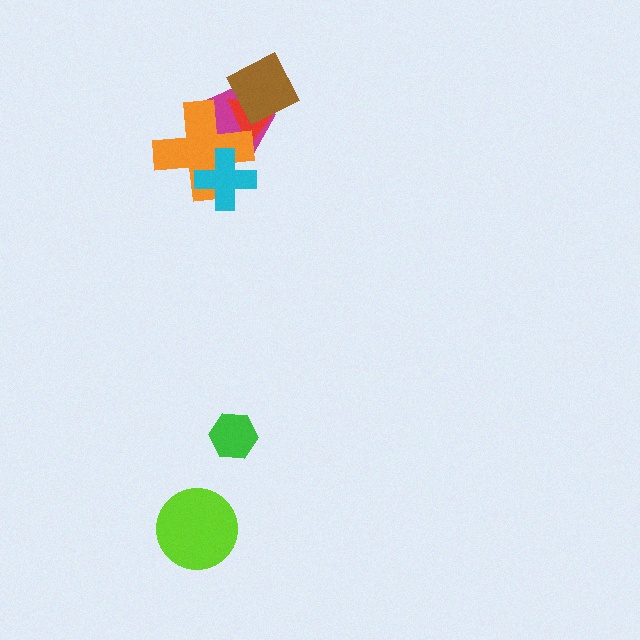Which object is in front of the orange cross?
The cyan cross is in front of the orange cross.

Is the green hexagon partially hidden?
No, no other shape covers it.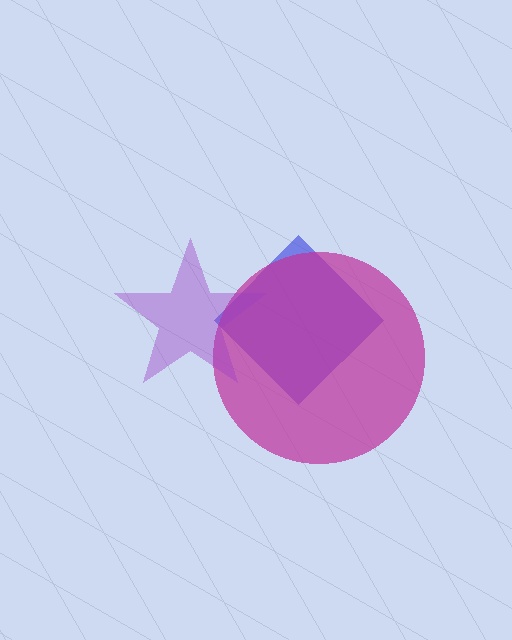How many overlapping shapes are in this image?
There are 3 overlapping shapes in the image.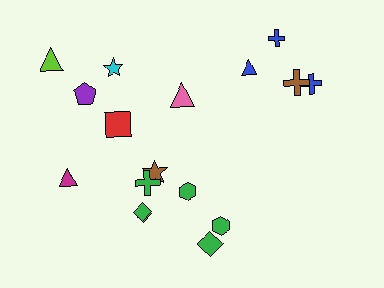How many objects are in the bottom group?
There are 7 objects.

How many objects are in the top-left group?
There are 6 objects.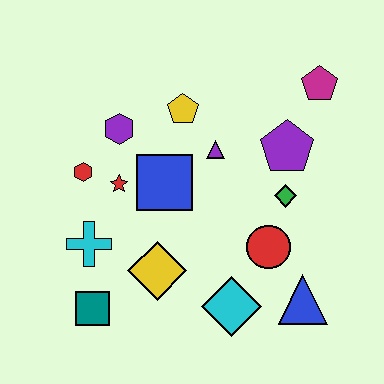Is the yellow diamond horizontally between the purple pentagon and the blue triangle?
No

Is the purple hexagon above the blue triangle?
Yes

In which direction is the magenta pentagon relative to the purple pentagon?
The magenta pentagon is above the purple pentagon.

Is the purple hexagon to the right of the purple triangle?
No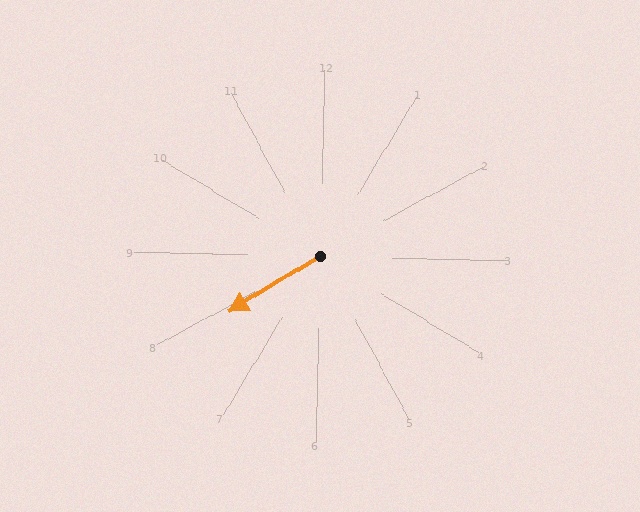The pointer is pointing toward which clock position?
Roughly 8 o'clock.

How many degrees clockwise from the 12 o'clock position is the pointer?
Approximately 238 degrees.